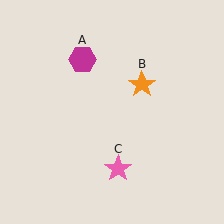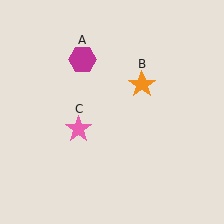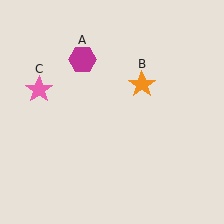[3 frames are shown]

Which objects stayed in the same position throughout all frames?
Magenta hexagon (object A) and orange star (object B) remained stationary.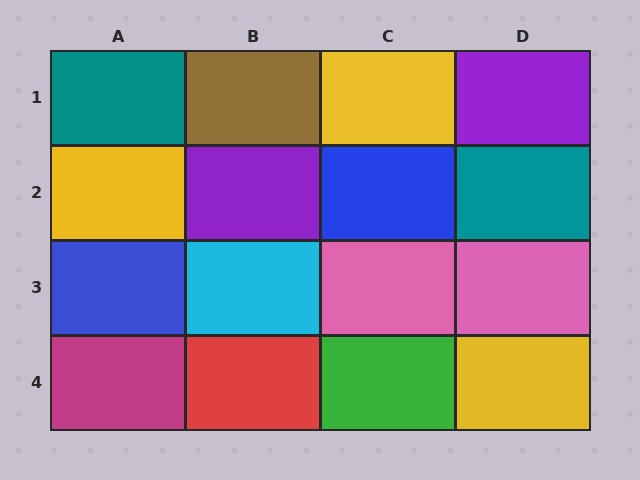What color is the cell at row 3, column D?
Pink.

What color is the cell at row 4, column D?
Yellow.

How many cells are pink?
2 cells are pink.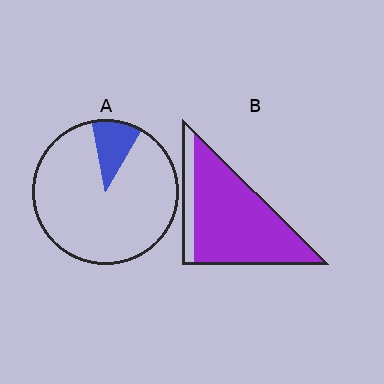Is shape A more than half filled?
No.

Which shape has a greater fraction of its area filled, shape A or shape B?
Shape B.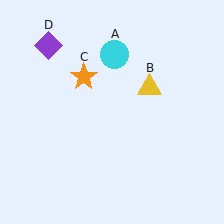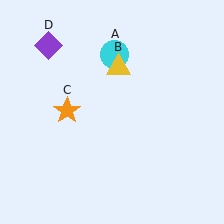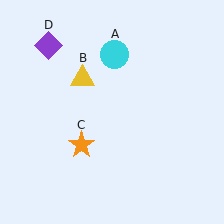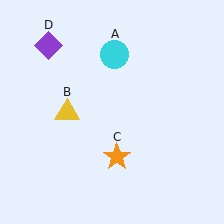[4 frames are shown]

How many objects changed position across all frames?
2 objects changed position: yellow triangle (object B), orange star (object C).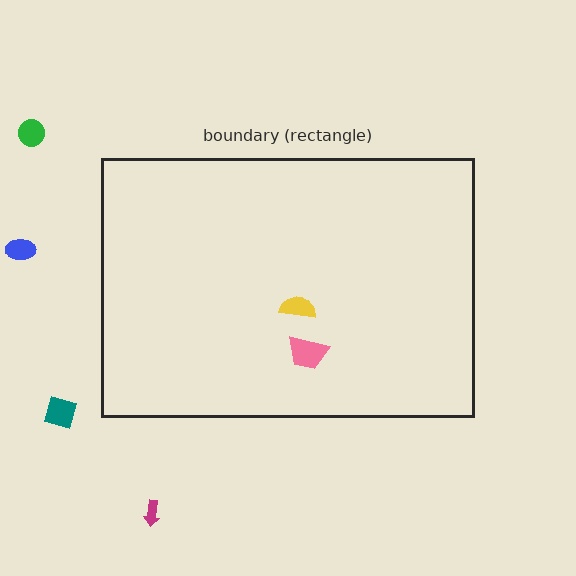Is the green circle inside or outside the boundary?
Outside.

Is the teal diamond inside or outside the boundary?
Outside.